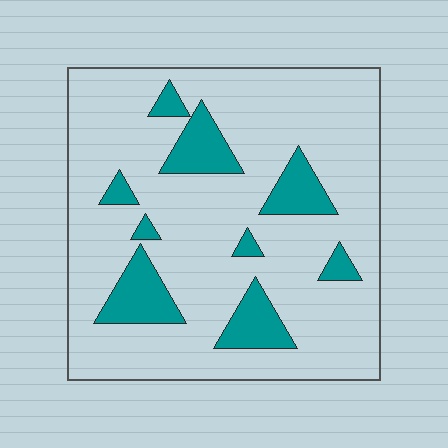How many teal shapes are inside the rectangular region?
9.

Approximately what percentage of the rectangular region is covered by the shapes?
Approximately 15%.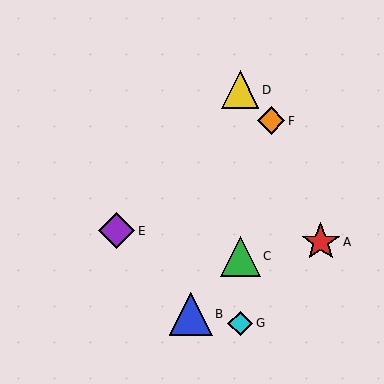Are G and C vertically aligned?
Yes, both are at x≈240.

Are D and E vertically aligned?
No, D is at x≈240 and E is at x≈117.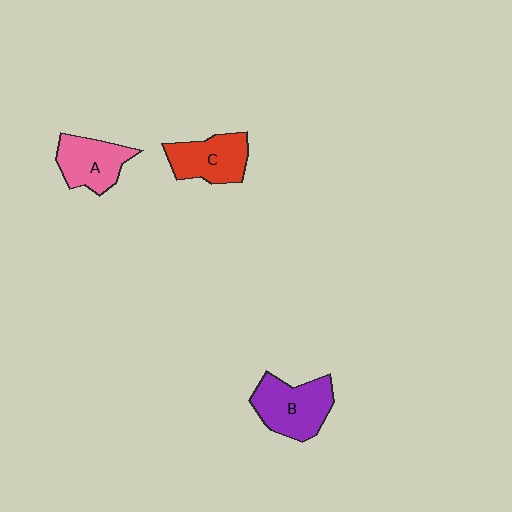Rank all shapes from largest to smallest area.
From largest to smallest: B (purple), C (red), A (pink).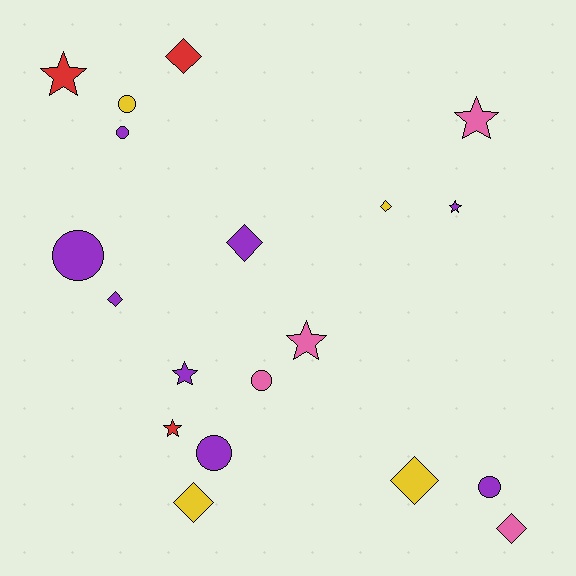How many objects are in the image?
There are 19 objects.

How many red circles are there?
There are no red circles.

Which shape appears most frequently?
Diamond, with 7 objects.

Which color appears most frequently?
Purple, with 8 objects.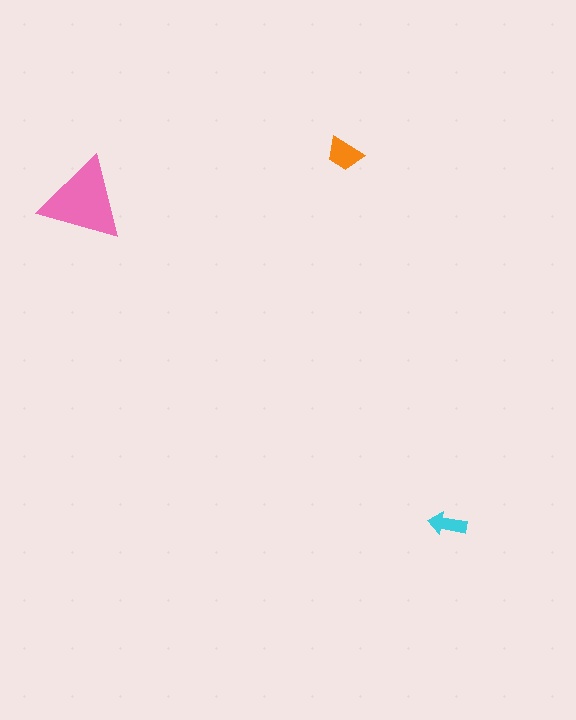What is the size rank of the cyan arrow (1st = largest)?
3rd.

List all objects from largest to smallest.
The pink triangle, the orange trapezoid, the cyan arrow.